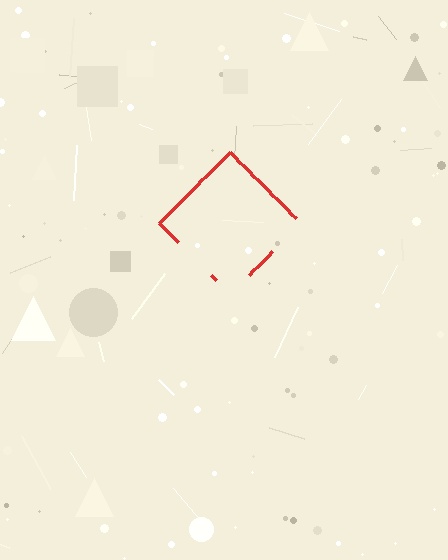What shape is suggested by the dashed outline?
The dashed outline suggests a diamond.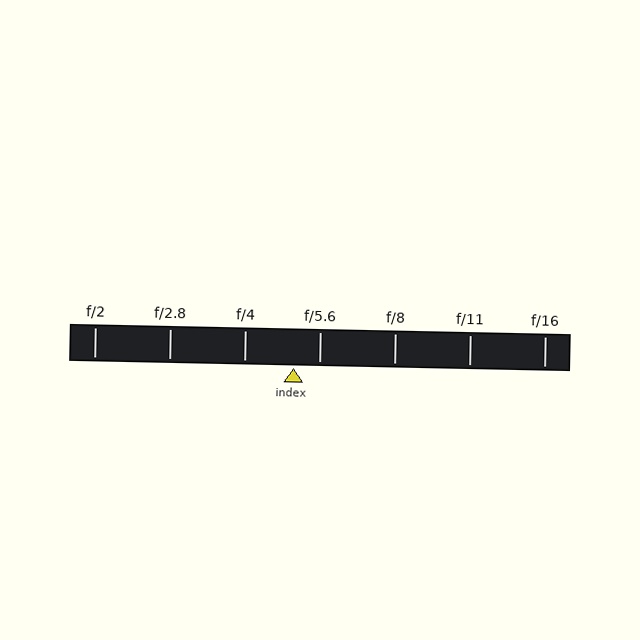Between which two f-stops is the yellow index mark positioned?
The index mark is between f/4 and f/5.6.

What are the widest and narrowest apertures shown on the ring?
The widest aperture shown is f/2 and the narrowest is f/16.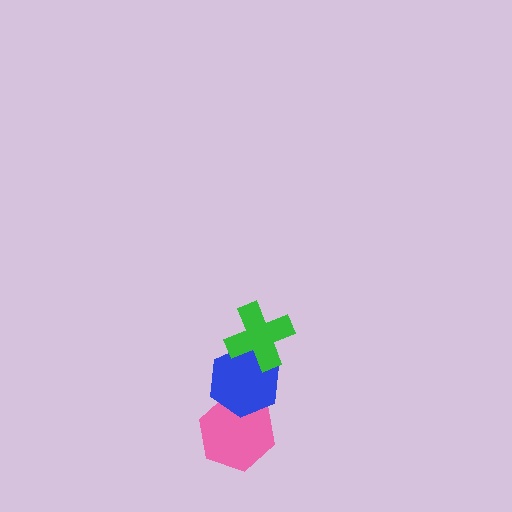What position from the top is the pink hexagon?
The pink hexagon is 3rd from the top.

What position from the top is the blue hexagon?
The blue hexagon is 2nd from the top.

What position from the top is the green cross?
The green cross is 1st from the top.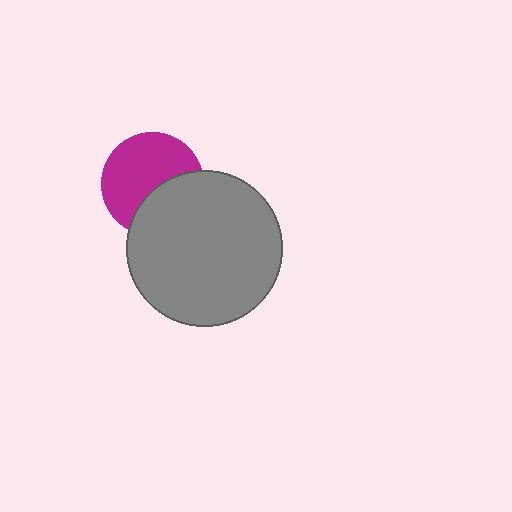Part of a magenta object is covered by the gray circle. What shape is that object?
It is a circle.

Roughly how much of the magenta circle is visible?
About half of it is visible (roughly 62%).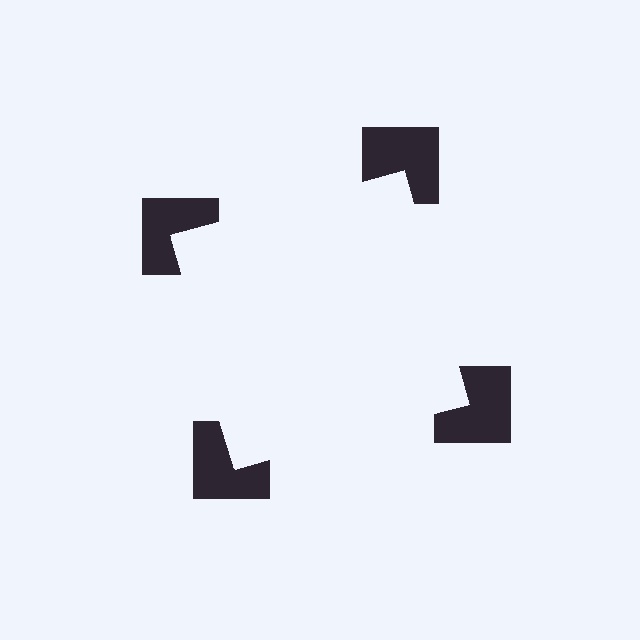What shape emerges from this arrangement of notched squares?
An illusory square — its edges are inferred from the aligned wedge cuts in the notched squares, not physically drawn.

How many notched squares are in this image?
There are 4 — one at each vertex of the illusory square.